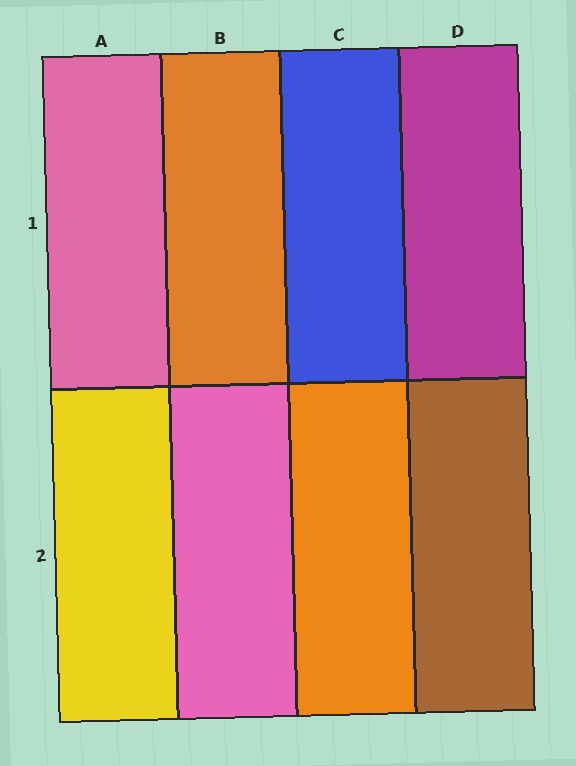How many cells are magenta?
1 cell is magenta.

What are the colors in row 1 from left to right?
Pink, orange, blue, magenta.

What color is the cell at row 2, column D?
Brown.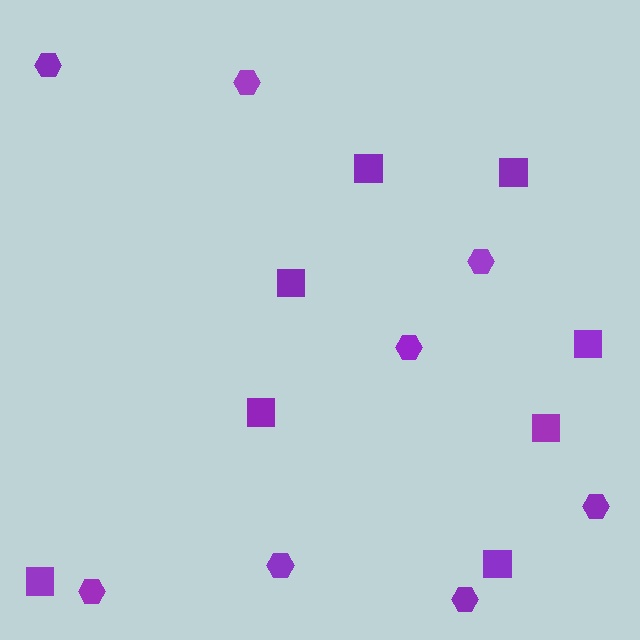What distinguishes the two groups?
There are 2 groups: one group of hexagons (8) and one group of squares (8).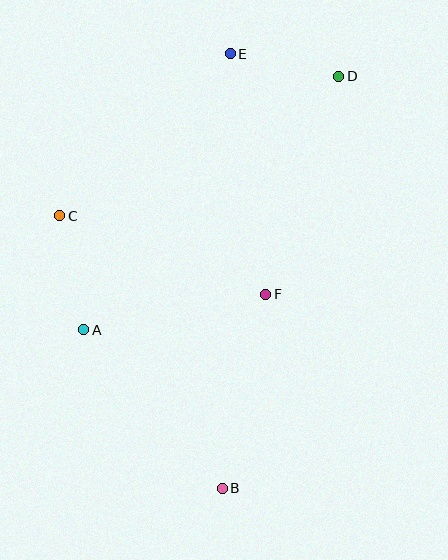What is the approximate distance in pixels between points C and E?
The distance between C and E is approximately 235 pixels.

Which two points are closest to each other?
Points D and E are closest to each other.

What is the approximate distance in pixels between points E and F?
The distance between E and F is approximately 243 pixels.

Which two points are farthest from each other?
Points B and E are farthest from each other.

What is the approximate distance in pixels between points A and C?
The distance between A and C is approximately 117 pixels.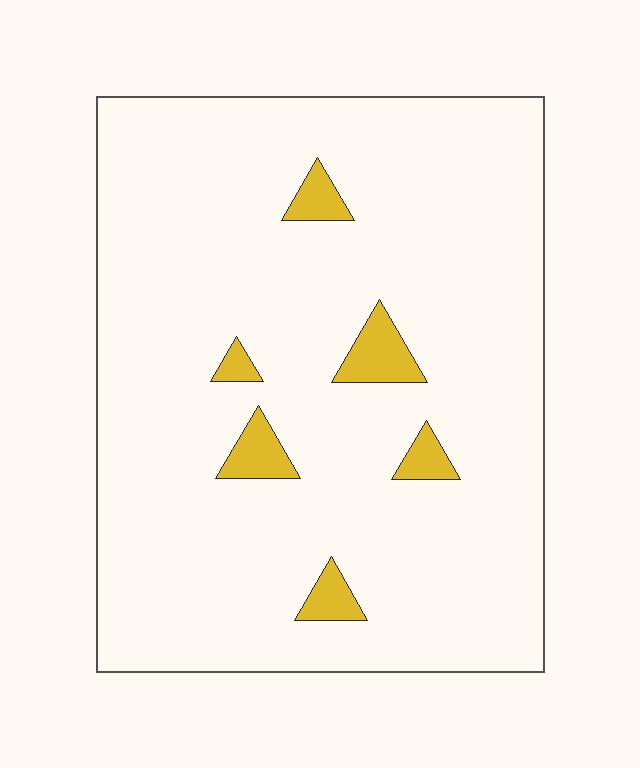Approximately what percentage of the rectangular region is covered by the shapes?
Approximately 5%.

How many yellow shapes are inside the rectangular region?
6.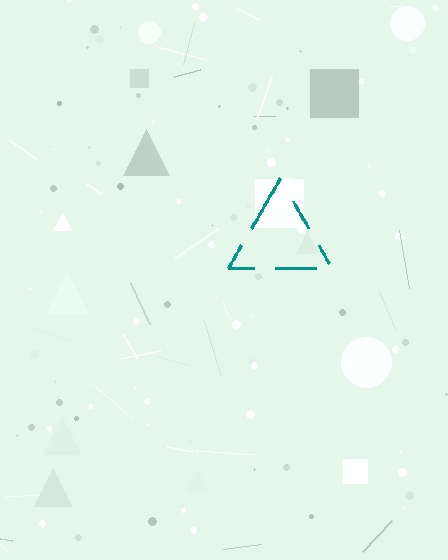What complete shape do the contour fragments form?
The contour fragments form a triangle.